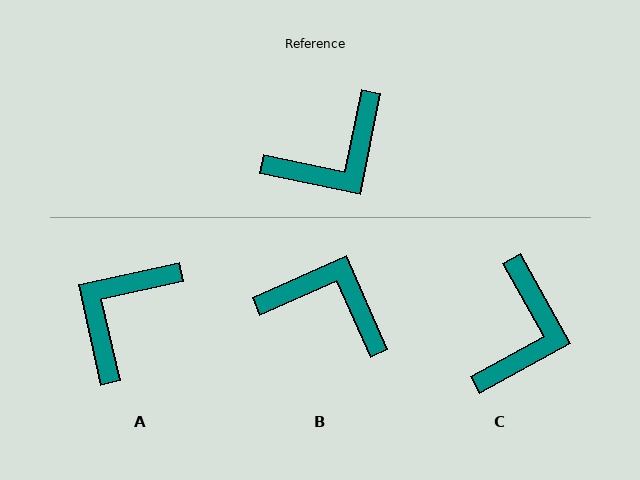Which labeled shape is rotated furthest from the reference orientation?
A, about 156 degrees away.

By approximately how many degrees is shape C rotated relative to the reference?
Approximately 41 degrees counter-clockwise.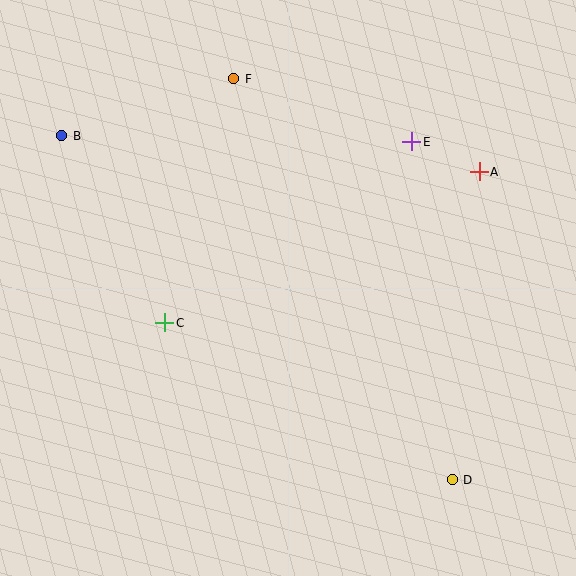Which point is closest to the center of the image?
Point C at (165, 323) is closest to the center.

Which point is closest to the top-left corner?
Point B is closest to the top-left corner.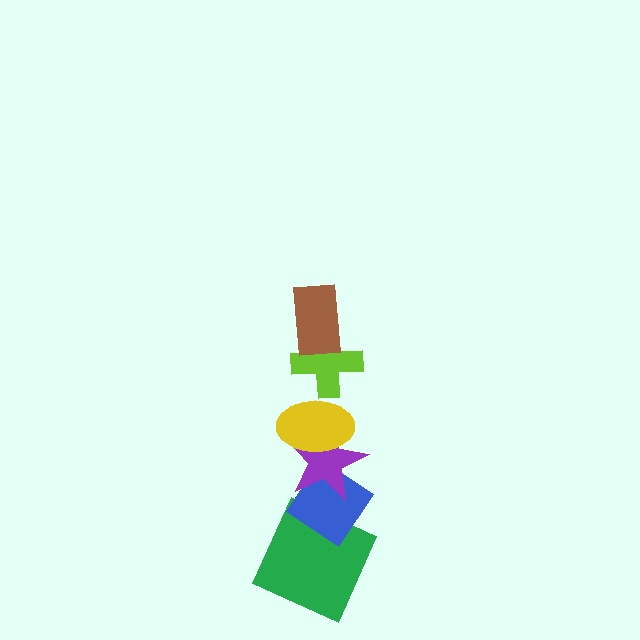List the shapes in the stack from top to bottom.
From top to bottom: the brown rectangle, the lime cross, the yellow ellipse, the purple star, the blue diamond, the green square.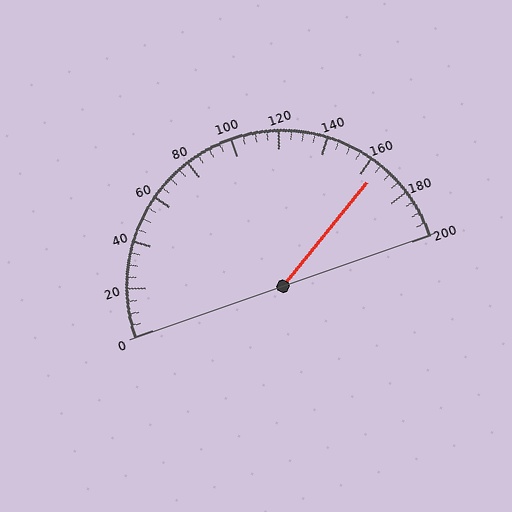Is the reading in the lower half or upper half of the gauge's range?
The reading is in the upper half of the range (0 to 200).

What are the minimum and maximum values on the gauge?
The gauge ranges from 0 to 200.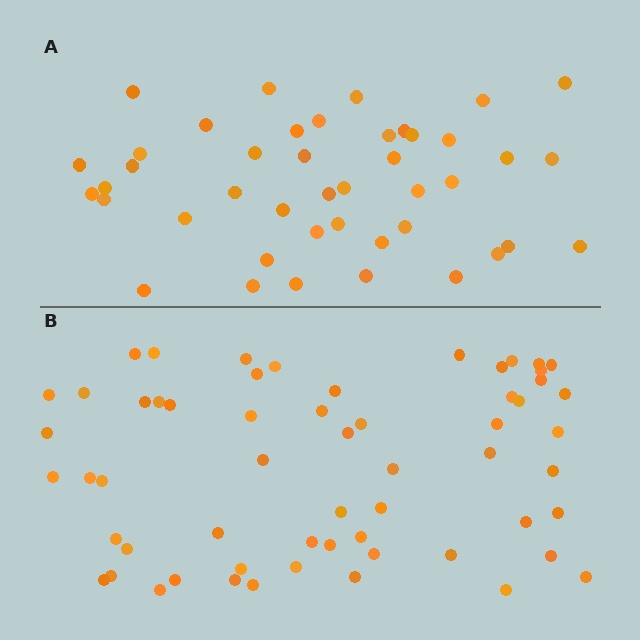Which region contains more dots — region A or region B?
Region B (the bottom region) has more dots.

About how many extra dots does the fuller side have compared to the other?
Region B has approximately 15 more dots than region A.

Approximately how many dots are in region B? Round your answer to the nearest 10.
About 60 dots. (The exact count is 59, which rounds to 60.)